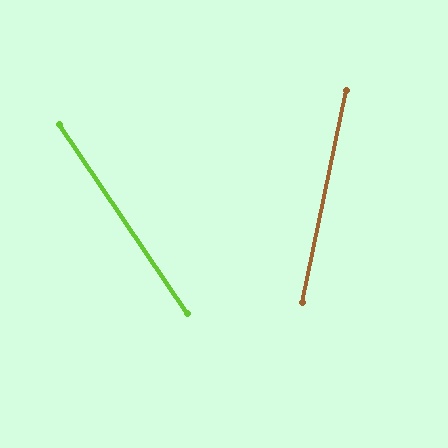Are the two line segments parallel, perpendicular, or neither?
Neither parallel nor perpendicular — they differ by about 46°.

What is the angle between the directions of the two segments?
Approximately 46 degrees.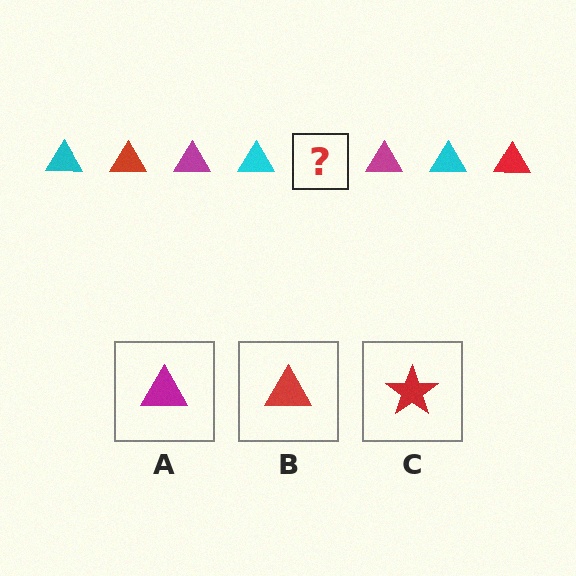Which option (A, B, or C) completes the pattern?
B.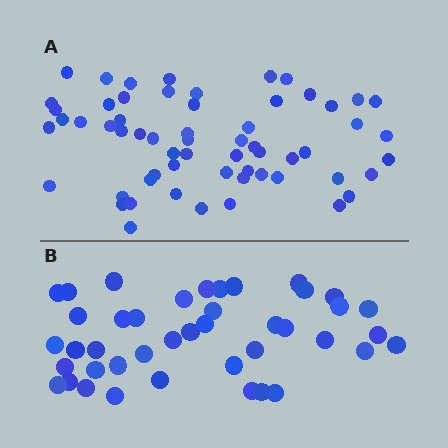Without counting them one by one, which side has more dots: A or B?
Region A (the top region) has more dots.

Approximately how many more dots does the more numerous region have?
Region A has approximately 20 more dots than region B.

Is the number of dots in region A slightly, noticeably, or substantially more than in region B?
Region A has noticeably more, but not dramatically so. The ratio is roughly 1.4 to 1.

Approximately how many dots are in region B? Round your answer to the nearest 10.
About 40 dots. (The exact count is 42, which rounds to 40.)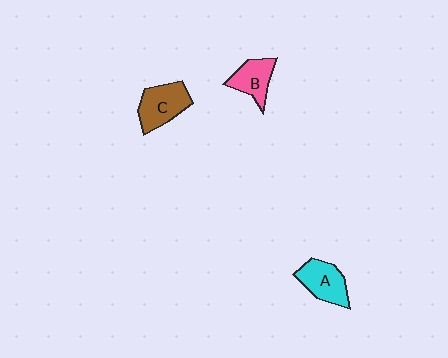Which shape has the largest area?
Shape C (brown).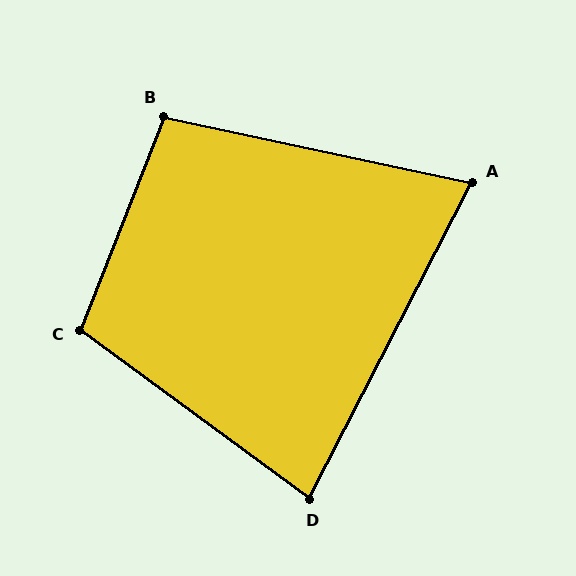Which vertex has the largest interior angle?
C, at approximately 105 degrees.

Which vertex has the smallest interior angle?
A, at approximately 75 degrees.